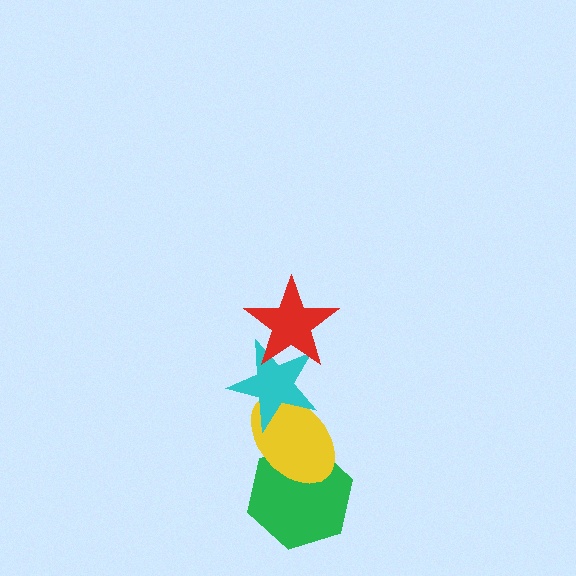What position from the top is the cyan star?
The cyan star is 2nd from the top.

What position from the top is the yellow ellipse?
The yellow ellipse is 3rd from the top.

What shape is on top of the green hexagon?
The yellow ellipse is on top of the green hexagon.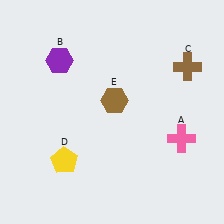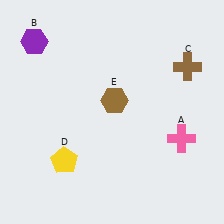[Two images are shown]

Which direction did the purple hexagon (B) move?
The purple hexagon (B) moved left.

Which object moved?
The purple hexagon (B) moved left.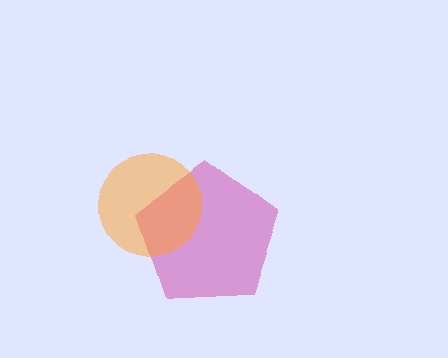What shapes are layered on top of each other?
The layered shapes are: a magenta pentagon, an orange circle.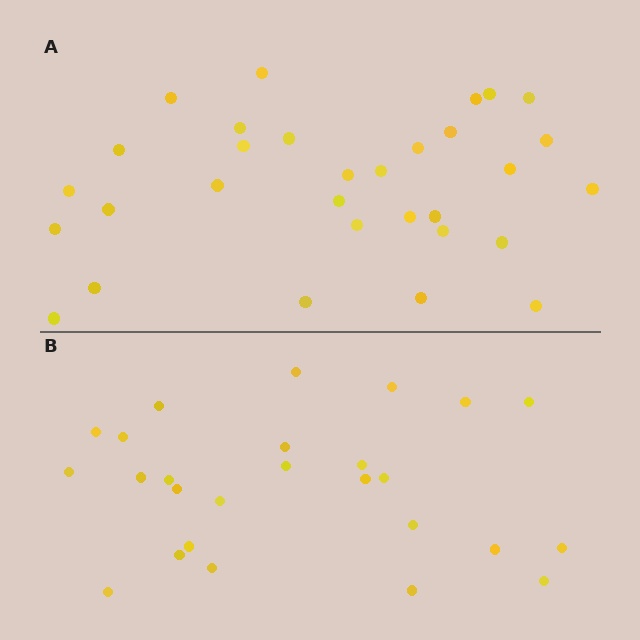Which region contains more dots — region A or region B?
Region A (the top region) has more dots.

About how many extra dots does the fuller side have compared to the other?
Region A has about 5 more dots than region B.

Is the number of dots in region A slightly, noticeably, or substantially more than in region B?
Region A has only slightly more — the two regions are fairly close. The ratio is roughly 1.2 to 1.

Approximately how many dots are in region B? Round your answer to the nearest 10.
About 30 dots. (The exact count is 26, which rounds to 30.)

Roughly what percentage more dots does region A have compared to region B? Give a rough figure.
About 20% more.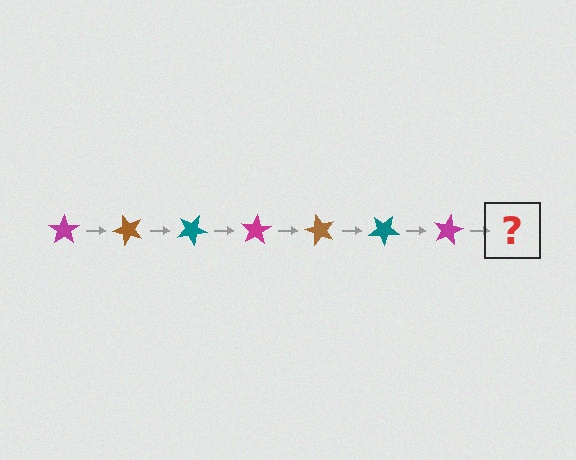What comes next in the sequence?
The next element should be a brown star, rotated 350 degrees from the start.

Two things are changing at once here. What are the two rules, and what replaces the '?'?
The two rules are that it rotates 50 degrees each step and the color cycles through magenta, brown, and teal. The '?' should be a brown star, rotated 350 degrees from the start.